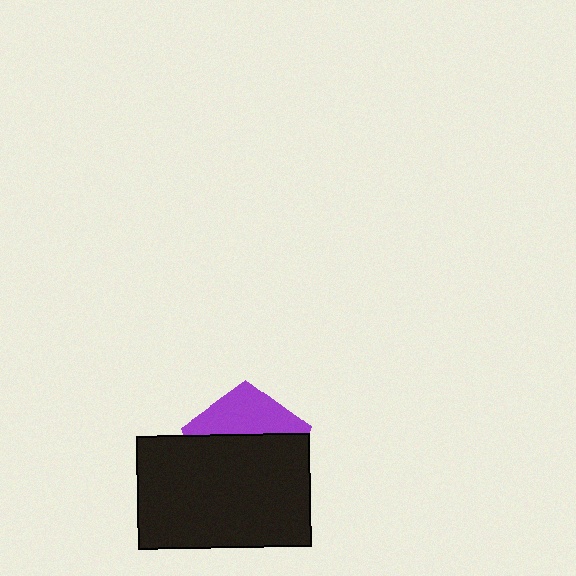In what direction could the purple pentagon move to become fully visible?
The purple pentagon could move up. That would shift it out from behind the black rectangle entirely.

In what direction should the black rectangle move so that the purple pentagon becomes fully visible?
The black rectangle should move down. That is the shortest direction to clear the overlap and leave the purple pentagon fully visible.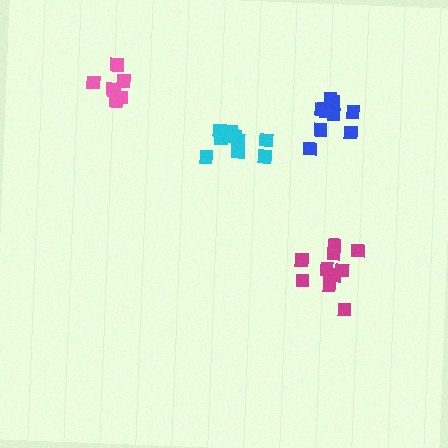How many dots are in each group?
Group 1: 11 dots, Group 2: 7 dots, Group 3: 9 dots, Group 4: 10 dots (37 total).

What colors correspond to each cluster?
The clusters are colored: magenta, pink, cyan, blue.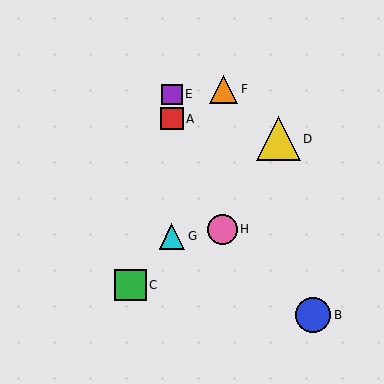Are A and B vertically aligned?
No, A is at x≈172 and B is at x≈313.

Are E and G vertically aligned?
Yes, both are at x≈172.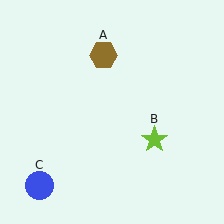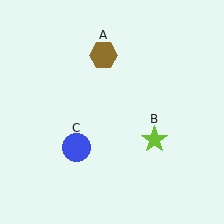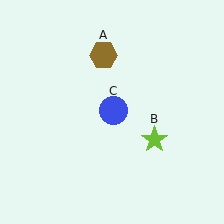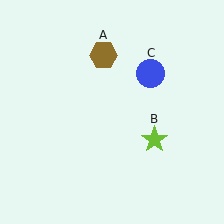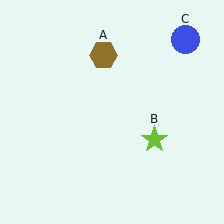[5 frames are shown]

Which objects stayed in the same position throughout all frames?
Brown hexagon (object A) and lime star (object B) remained stationary.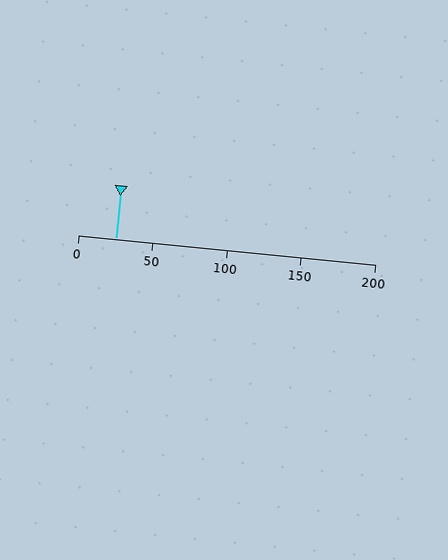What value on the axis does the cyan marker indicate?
The marker indicates approximately 25.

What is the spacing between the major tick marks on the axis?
The major ticks are spaced 50 apart.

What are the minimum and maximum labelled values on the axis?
The axis runs from 0 to 200.